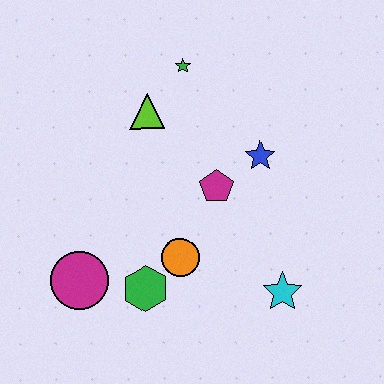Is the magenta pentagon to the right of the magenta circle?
Yes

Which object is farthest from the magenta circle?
The green star is farthest from the magenta circle.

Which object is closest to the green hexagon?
The orange circle is closest to the green hexagon.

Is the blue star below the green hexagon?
No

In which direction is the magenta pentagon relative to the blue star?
The magenta pentagon is to the left of the blue star.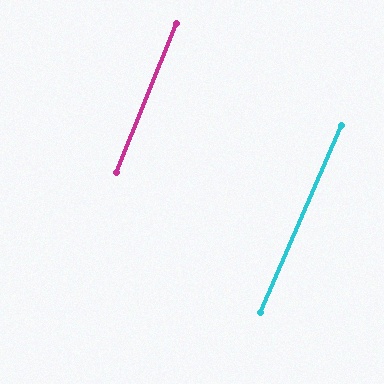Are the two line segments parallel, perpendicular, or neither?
Parallel — their directions differ by only 1.8°.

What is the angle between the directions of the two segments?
Approximately 2 degrees.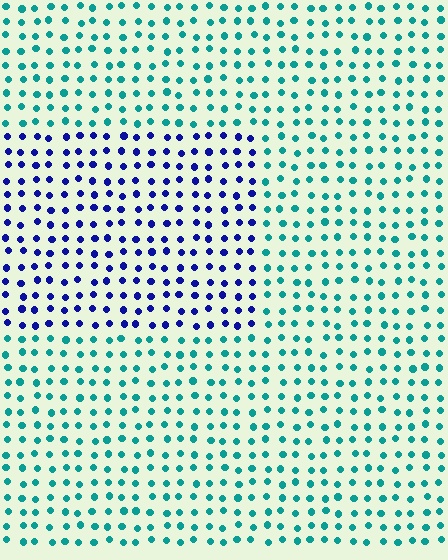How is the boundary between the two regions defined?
The boundary is defined purely by a slight shift in hue (about 62 degrees). Spacing, size, and orientation are identical on both sides.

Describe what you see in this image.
The image is filled with small teal elements in a uniform arrangement. A rectangle-shaped region is visible where the elements are tinted to a slightly different hue, forming a subtle color boundary.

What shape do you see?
I see a rectangle.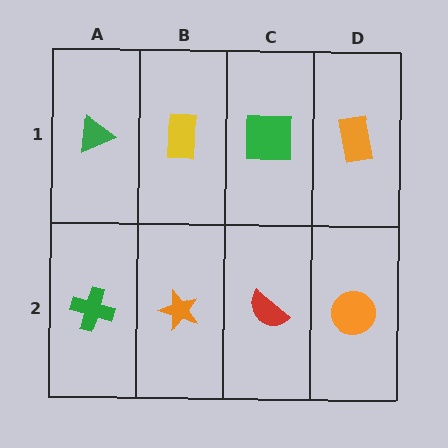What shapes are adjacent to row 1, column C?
A red semicircle (row 2, column C), a yellow rectangle (row 1, column B), an orange rectangle (row 1, column D).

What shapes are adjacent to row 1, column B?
An orange star (row 2, column B), a green triangle (row 1, column A), a green square (row 1, column C).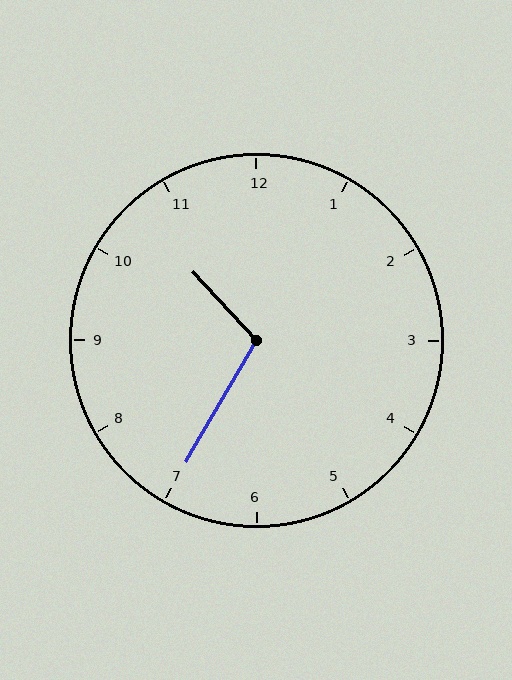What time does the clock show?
10:35.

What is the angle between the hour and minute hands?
Approximately 108 degrees.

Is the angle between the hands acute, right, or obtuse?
It is obtuse.